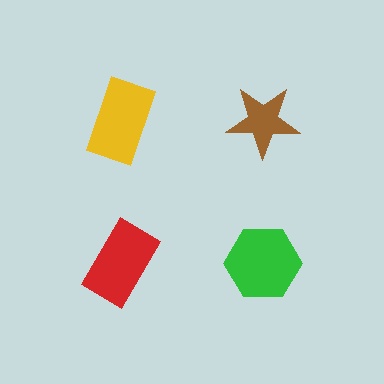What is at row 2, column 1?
A red rectangle.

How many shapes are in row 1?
2 shapes.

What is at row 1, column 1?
A yellow rectangle.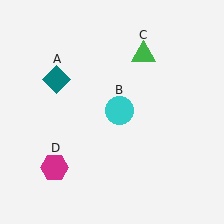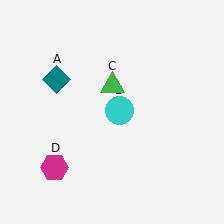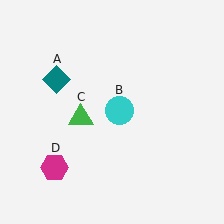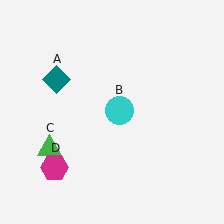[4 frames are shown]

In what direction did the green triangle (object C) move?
The green triangle (object C) moved down and to the left.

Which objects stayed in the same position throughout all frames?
Teal diamond (object A) and cyan circle (object B) and magenta hexagon (object D) remained stationary.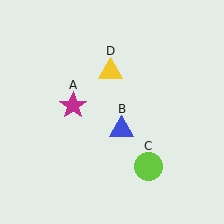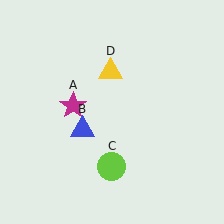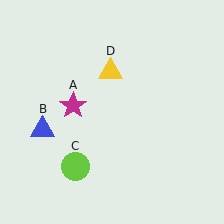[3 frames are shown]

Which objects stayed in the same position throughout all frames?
Magenta star (object A) and yellow triangle (object D) remained stationary.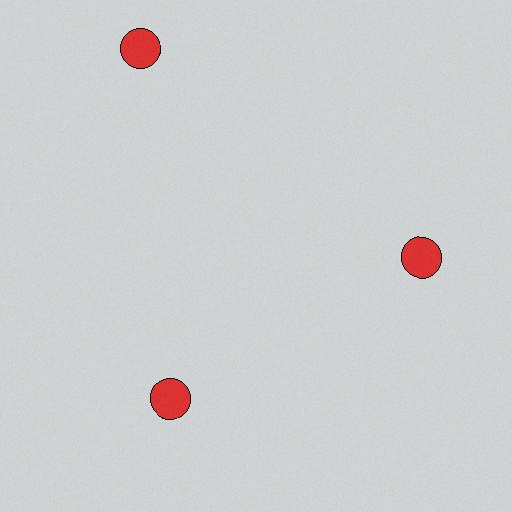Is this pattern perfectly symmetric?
No. The 3 red circles are arranged in a ring, but one element near the 11 o'clock position is pushed outward from the center, breaking the 3-fold rotational symmetry.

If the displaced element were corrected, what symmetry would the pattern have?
It would have 3-fold rotational symmetry — the pattern would map onto itself every 120 degrees.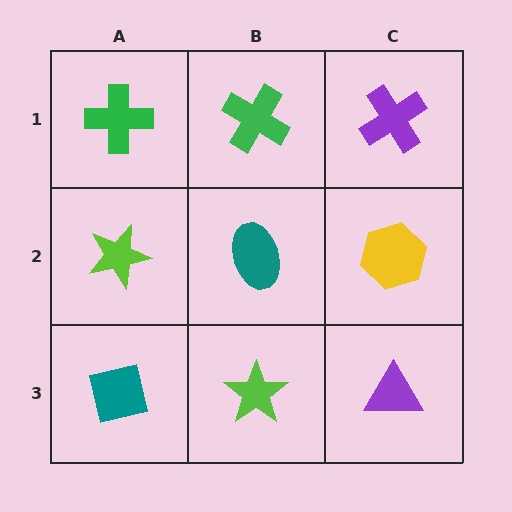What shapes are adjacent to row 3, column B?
A teal ellipse (row 2, column B), a teal square (row 3, column A), a purple triangle (row 3, column C).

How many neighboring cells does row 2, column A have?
3.